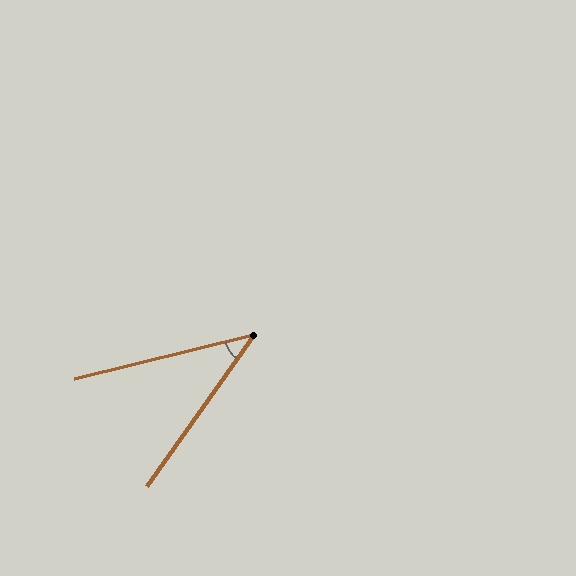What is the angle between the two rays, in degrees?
Approximately 41 degrees.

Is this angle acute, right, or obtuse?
It is acute.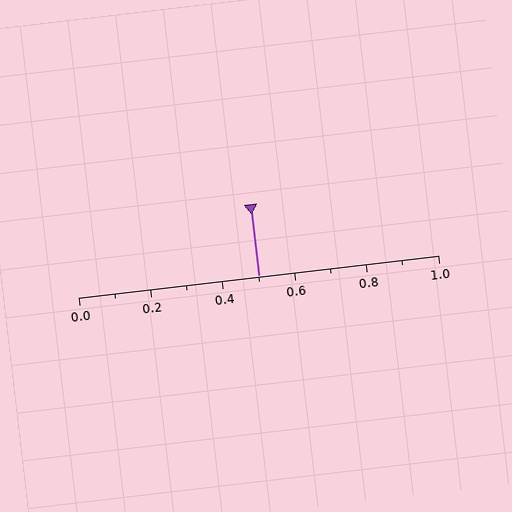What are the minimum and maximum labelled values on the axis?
The axis runs from 0.0 to 1.0.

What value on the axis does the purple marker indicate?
The marker indicates approximately 0.5.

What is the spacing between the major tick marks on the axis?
The major ticks are spaced 0.2 apart.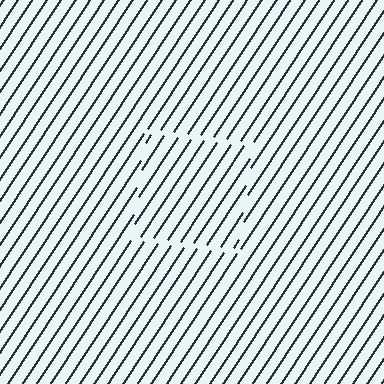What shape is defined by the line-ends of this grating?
An illusory square. The interior of the shape contains the same grating, shifted by half a period — the contour is defined by the phase discontinuity where line-ends from the inner and outer gratings abut.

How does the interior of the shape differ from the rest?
The interior of the shape contains the same grating, shifted by half a period — the contour is defined by the phase discontinuity where line-ends from the inner and outer gratings abut.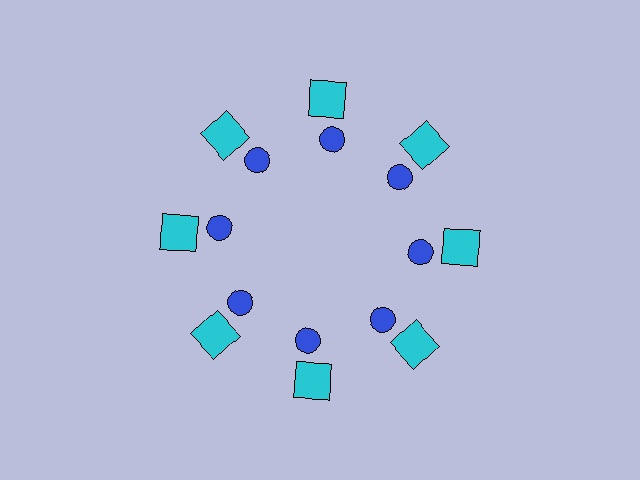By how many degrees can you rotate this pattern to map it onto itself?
The pattern maps onto itself every 45 degrees of rotation.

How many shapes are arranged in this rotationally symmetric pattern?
There are 16 shapes, arranged in 8 groups of 2.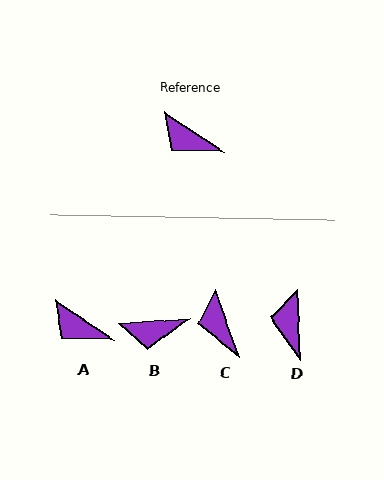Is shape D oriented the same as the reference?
No, it is off by about 53 degrees.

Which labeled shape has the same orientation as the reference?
A.